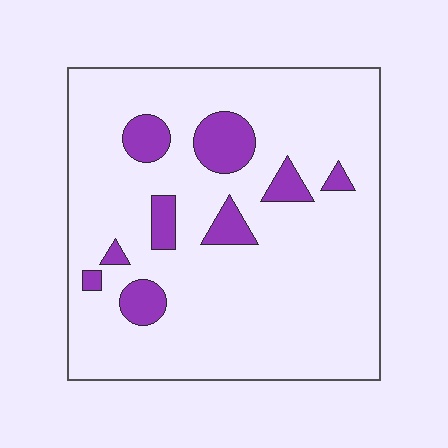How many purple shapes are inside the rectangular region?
9.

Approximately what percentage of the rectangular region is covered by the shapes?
Approximately 15%.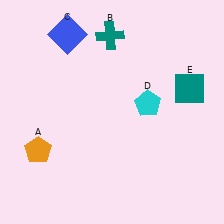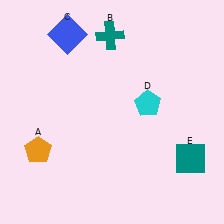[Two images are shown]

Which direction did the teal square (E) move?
The teal square (E) moved down.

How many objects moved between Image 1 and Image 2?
1 object moved between the two images.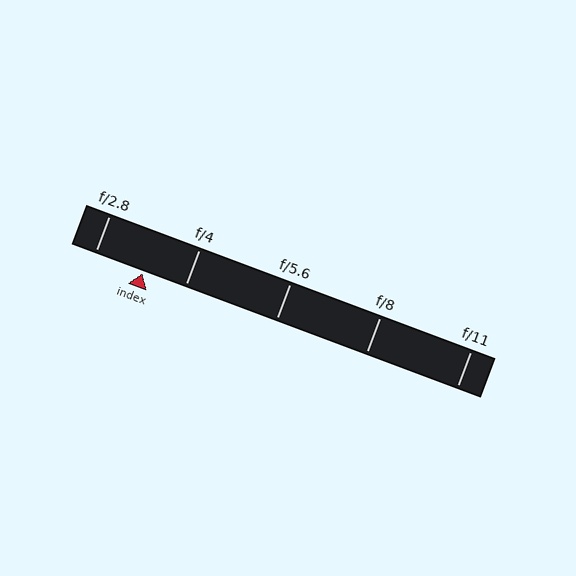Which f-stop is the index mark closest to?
The index mark is closest to f/4.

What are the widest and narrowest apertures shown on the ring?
The widest aperture shown is f/2.8 and the narrowest is f/11.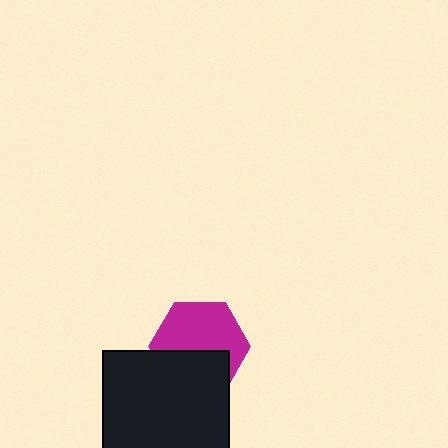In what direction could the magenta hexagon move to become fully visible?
The magenta hexagon could move up. That would shift it out from behind the black square entirely.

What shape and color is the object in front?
The object in front is a black square.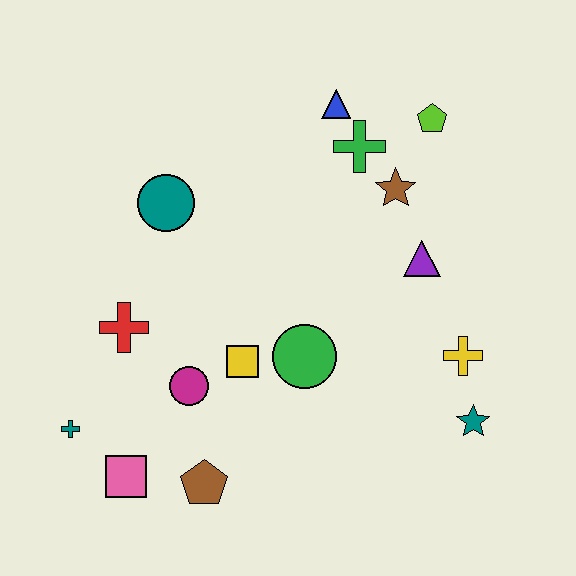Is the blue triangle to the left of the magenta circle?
No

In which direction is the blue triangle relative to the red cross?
The blue triangle is above the red cross.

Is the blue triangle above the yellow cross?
Yes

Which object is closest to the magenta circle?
The yellow square is closest to the magenta circle.